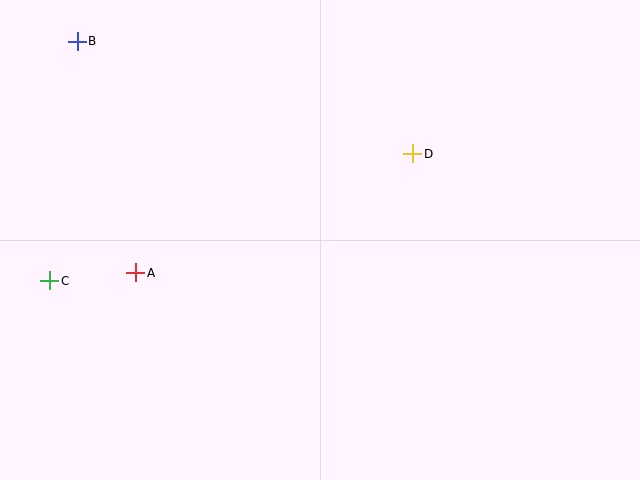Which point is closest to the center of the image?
Point D at (413, 154) is closest to the center.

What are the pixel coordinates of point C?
Point C is at (50, 281).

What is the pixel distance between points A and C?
The distance between A and C is 86 pixels.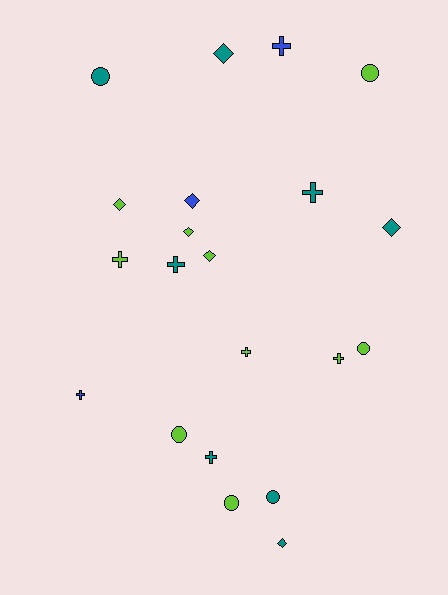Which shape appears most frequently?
Cross, with 8 objects.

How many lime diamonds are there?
There are 3 lime diamonds.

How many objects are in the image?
There are 21 objects.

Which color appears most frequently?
Lime, with 10 objects.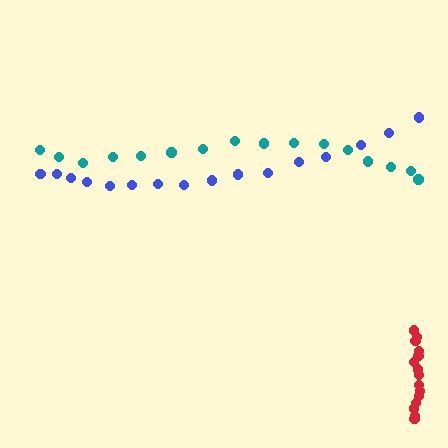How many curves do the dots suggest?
There are 3 distinct paths.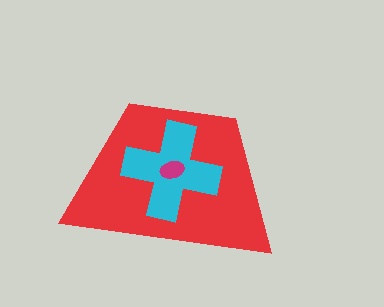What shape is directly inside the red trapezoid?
The cyan cross.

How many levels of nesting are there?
3.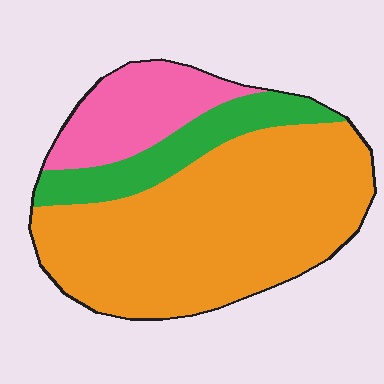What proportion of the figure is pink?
Pink takes up about one sixth (1/6) of the figure.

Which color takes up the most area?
Orange, at roughly 65%.